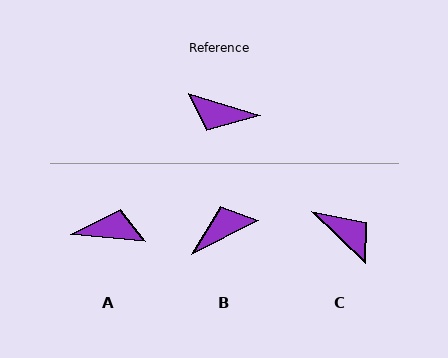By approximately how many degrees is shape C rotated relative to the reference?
Approximately 154 degrees counter-clockwise.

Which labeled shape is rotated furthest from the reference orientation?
A, about 168 degrees away.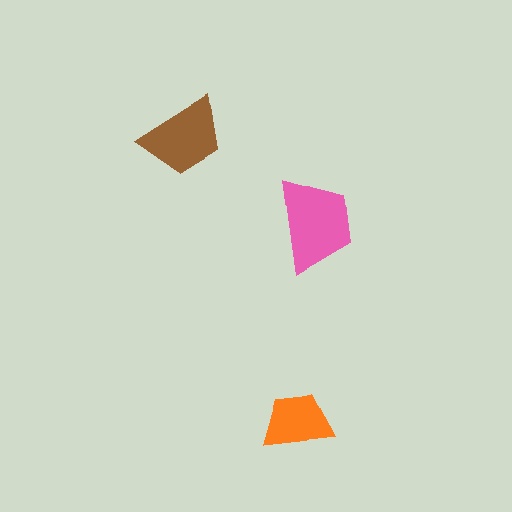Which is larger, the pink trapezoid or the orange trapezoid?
The pink one.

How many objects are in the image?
There are 3 objects in the image.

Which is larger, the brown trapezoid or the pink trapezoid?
The pink one.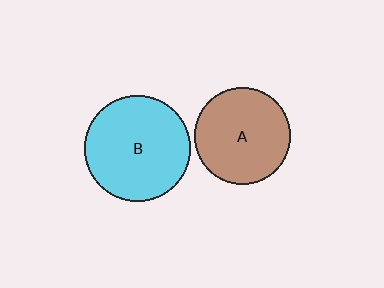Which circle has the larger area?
Circle B (cyan).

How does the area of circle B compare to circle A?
Approximately 1.2 times.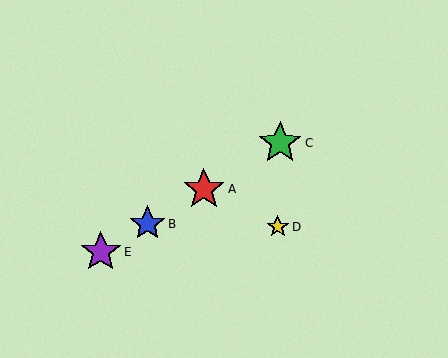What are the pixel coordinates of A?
Object A is at (204, 189).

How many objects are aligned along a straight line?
4 objects (A, B, C, E) are aligned along a straight line.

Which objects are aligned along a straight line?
Objects A, B, C, E are aligned along a straight line.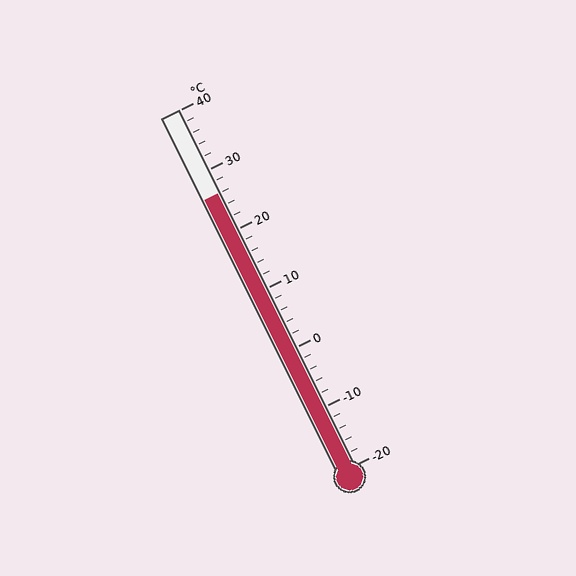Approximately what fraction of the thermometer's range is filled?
The thermometer is filled to approximately 75% of its range.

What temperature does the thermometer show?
The thermometer shows approximately 26°C.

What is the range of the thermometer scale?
The thermometer scale ranges from -20°C to 40°C.